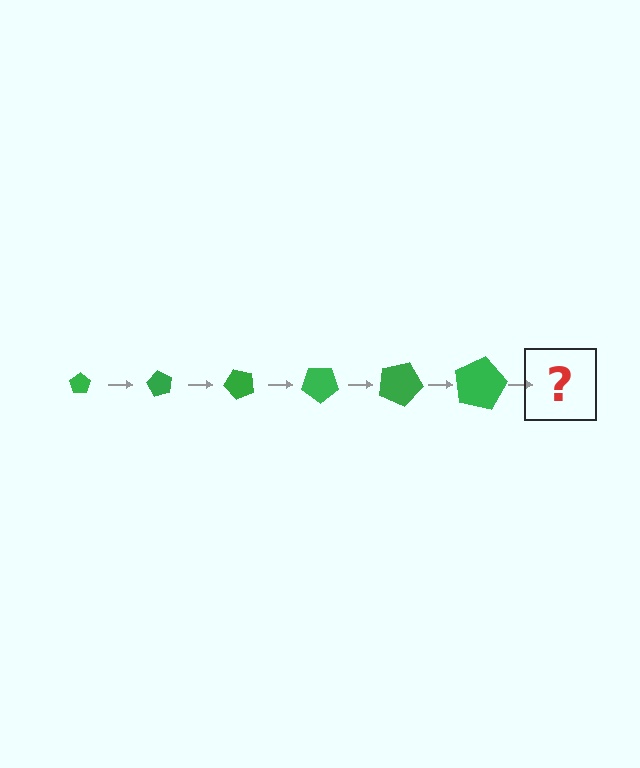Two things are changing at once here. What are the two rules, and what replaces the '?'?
The two rules are that the pentagon grows larger each step and it rotates 60 degrees each step. The '?' should be a pentagon, larger than the previous one and rotated 360 degrees from the start.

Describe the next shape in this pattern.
It should be a pentagon, larger than the previous one and rotated 360 degrees from the start.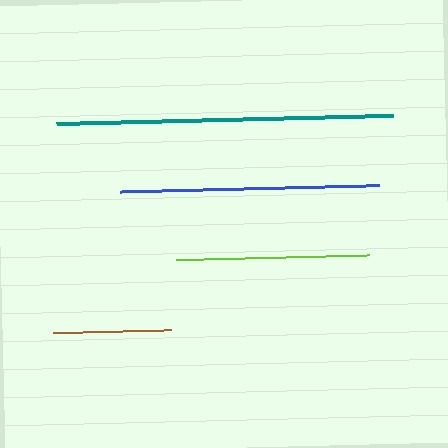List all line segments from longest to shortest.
From longest to shortest: teal, blue, lime, brown.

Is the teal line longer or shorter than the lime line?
The teal line is longer than the lime line.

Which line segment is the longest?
The teal line is the longest at approximately 337 pixels.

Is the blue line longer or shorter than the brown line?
The blue line is longer than the brown line.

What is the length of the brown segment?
The brown segment is approximately 119 pixels long.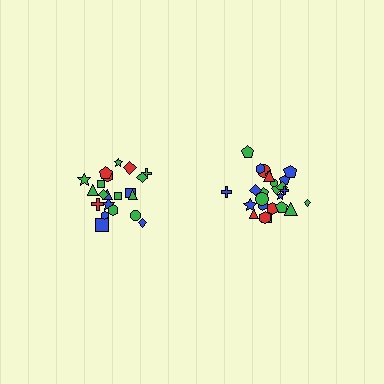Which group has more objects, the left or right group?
The right group.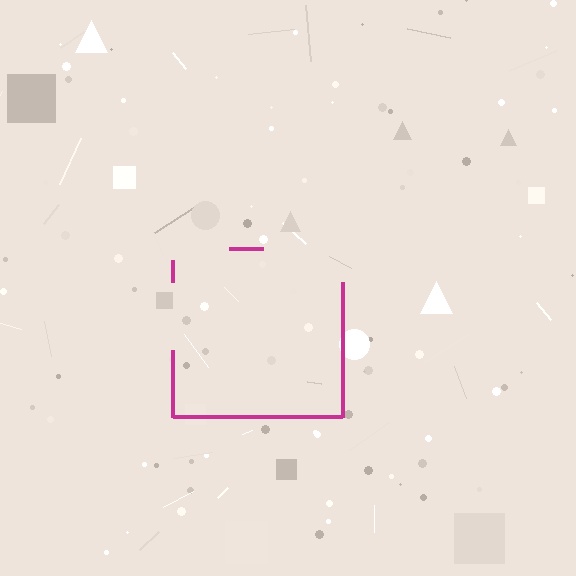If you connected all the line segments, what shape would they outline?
They would outline a square.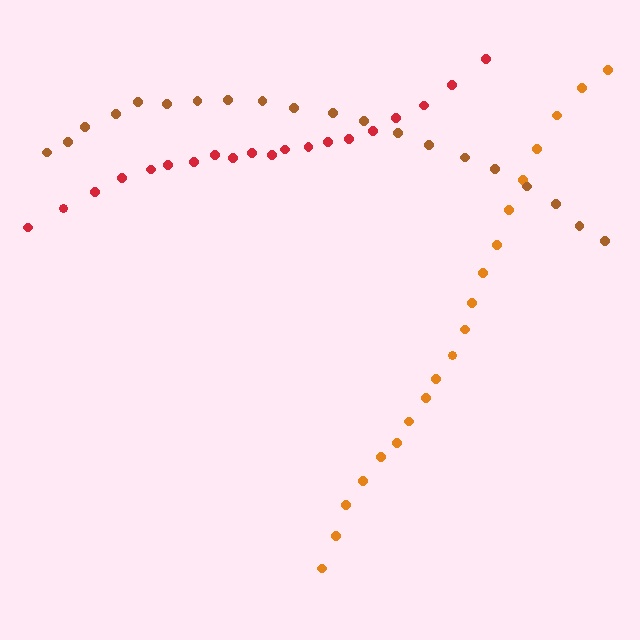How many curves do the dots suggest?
There are 3 distinct paths.